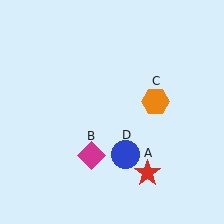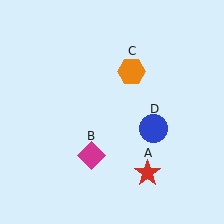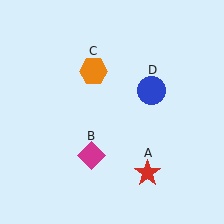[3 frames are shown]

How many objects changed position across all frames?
2 objects changed position: orange hexagon (object C), blue circle (object D).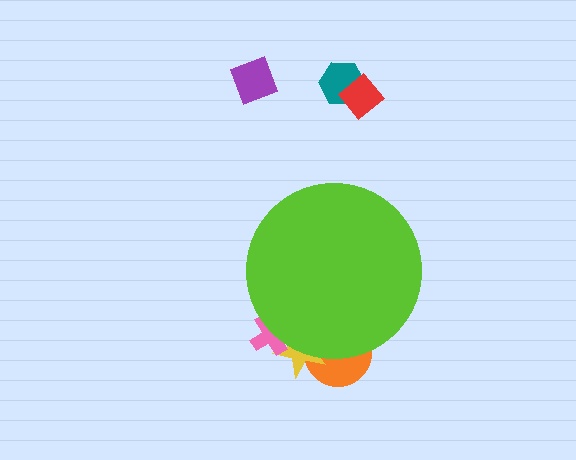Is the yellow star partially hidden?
Yes, the yellow star is partially hidden behind the lime circle.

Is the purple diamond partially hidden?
No, the purple diamond is fully visible.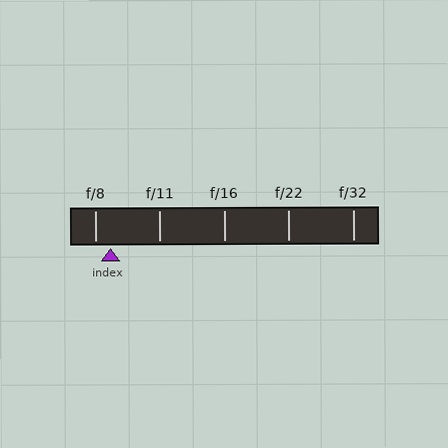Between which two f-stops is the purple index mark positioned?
The index mark is between f/8 and f/11.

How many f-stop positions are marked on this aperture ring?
There are 5 f-stop positions marked.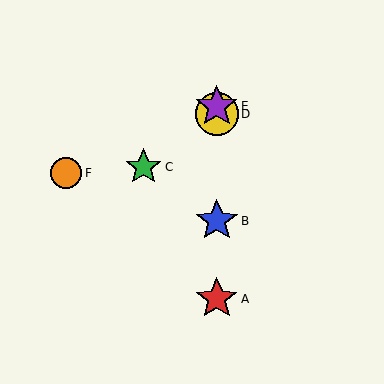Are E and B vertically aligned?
Yes, both are at x≈217.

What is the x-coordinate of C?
Object C is at x≈143.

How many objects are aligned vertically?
4 objects (A, B, D, E) are aligned vertically.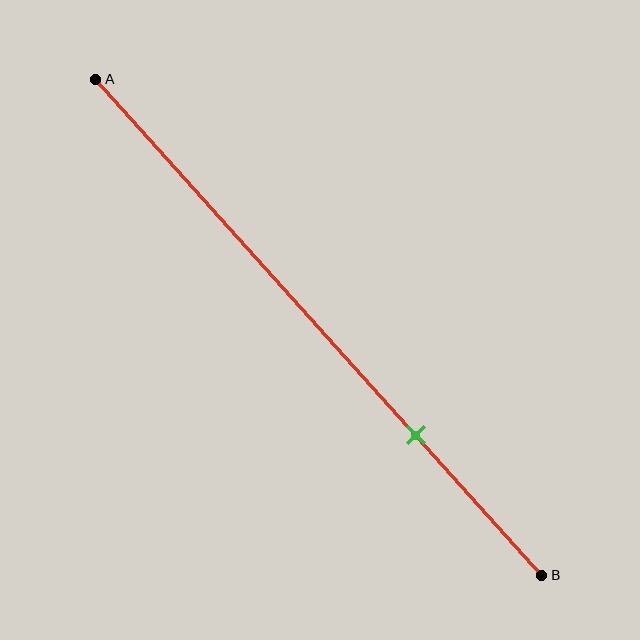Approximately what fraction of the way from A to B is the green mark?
The green mark is approximately 70% of the way from A to B.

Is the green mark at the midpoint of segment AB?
No, the mark is at about 70% from A, not at the 50% midpoint.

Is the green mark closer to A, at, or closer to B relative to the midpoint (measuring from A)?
The green mark is closer to point B than the midpoint of segment AB.